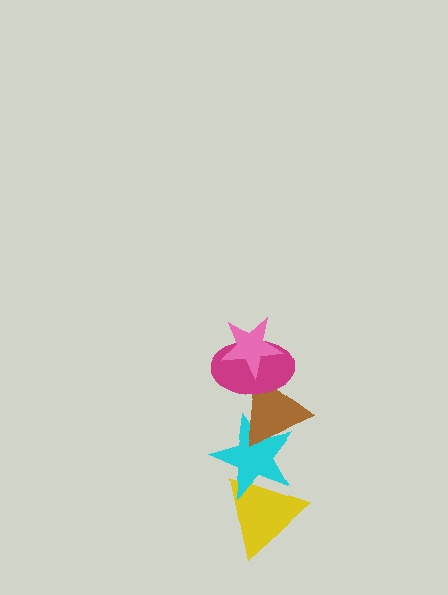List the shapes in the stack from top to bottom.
From top to bottom: the pink star, the magenta ellipse, the brown triangle, the cyan star, the yellow triangle.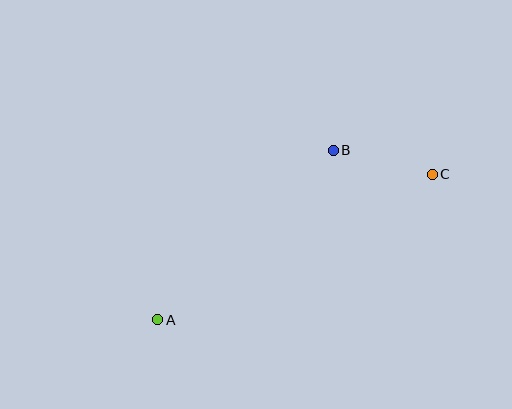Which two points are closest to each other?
Points B and C are closest to each other.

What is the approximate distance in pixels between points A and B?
The distance between A and B is approximately 244 pixels.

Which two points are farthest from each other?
Points A and C are farthest from each other.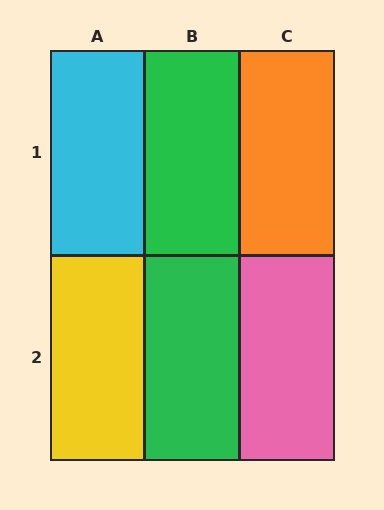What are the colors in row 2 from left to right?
Yellow, green, pink.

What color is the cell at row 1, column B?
Green.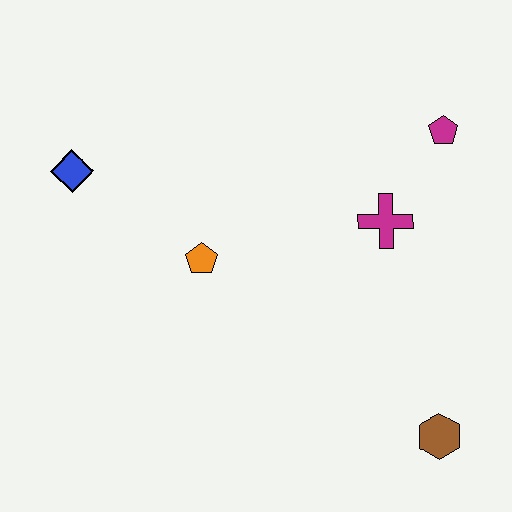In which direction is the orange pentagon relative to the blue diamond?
The orange pentagon is to the right of the blue diamond.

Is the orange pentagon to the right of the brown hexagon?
No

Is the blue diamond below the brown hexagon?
No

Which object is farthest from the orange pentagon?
The brown hexagon is farthest from the orange pentagon.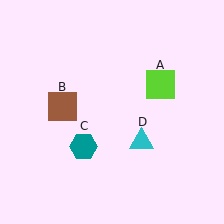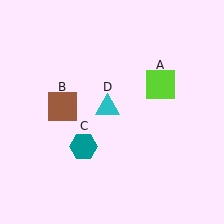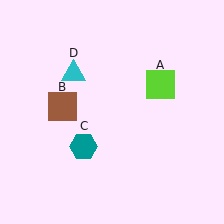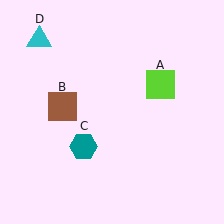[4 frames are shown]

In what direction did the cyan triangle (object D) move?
The cyan triangle (object D) moved up and to the left.